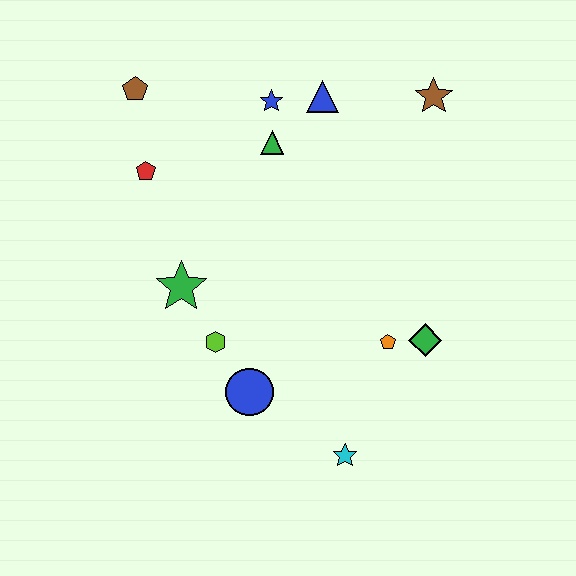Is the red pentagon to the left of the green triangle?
Yes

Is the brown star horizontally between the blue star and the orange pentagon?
No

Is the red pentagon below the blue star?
Yes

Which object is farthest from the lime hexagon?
The brown star is farthest from the lime hexagon.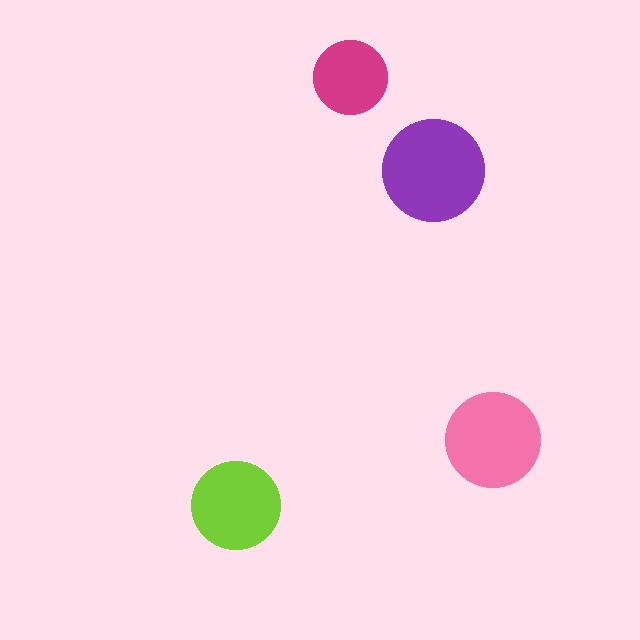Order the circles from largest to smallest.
the purple one, the pink one, the lime one, the magenta one.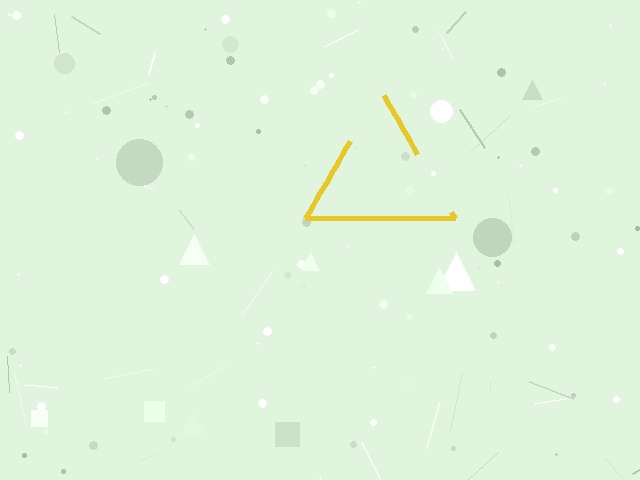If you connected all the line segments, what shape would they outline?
They would outline a triangle.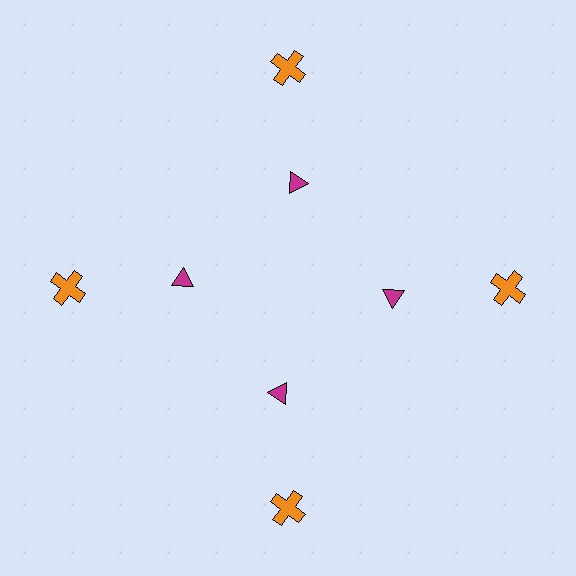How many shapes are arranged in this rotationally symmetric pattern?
There are 8 shapes, arranged in 4 groups of 2.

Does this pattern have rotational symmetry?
Yes, this pattern has 4-fold rotational symmetry. It looks the same after rotating 90 degrees around the center.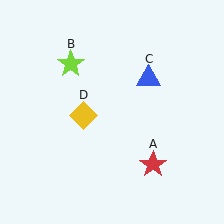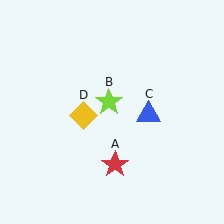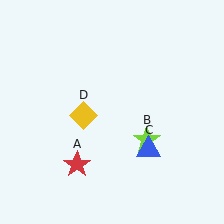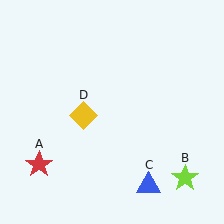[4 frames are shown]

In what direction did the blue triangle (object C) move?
The blue triangle (object C) moved down.